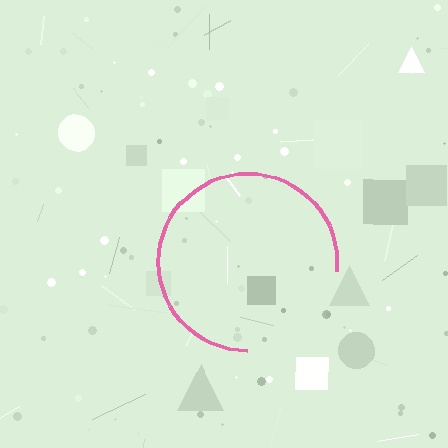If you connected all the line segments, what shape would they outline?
They would outline a circle.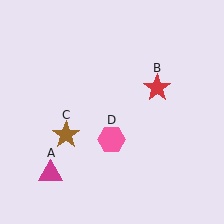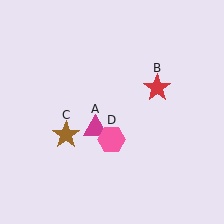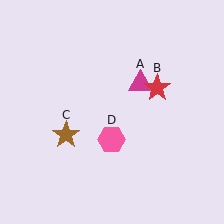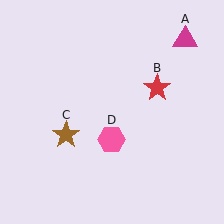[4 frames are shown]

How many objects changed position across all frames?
1 object changed position: magenta triangle (object A).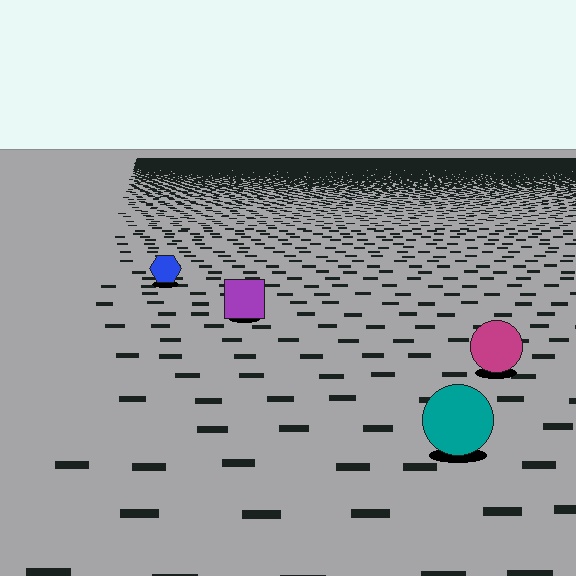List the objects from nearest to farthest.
From nearest to farthest: the teal circle, the magenta circle, the purple square, the blue hexagon.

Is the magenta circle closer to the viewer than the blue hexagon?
Yes. The magenta circle is closer — you can tell from the texture gradient: the ground texture is coarser near it.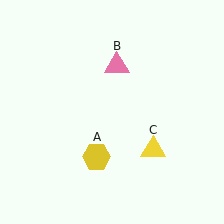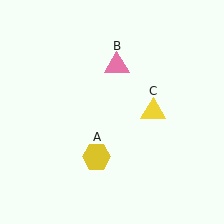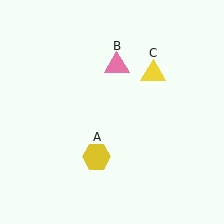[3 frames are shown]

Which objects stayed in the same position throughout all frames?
Yellow hexagon (object A) and pink triangle (object B) remained stationary.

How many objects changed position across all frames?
1 object changed position: yellow triangle (object C).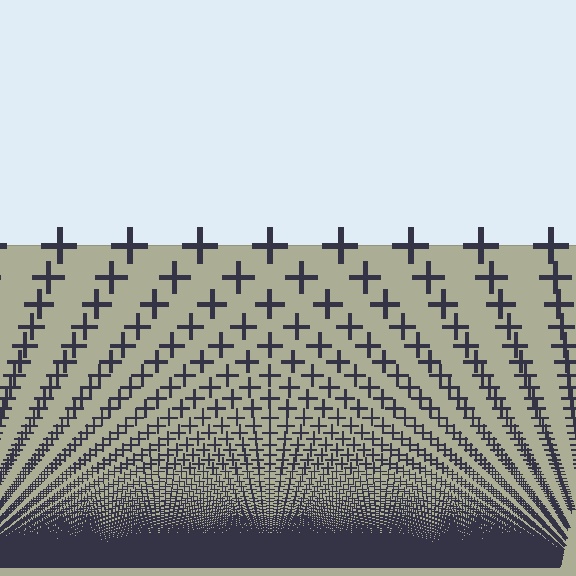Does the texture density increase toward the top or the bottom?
Density increases toward the bottom.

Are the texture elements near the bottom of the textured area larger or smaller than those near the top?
Smaller. The gradient is inverted — elements near the bottom are smaller and denser.